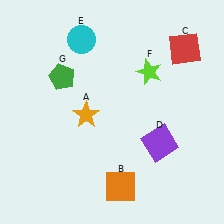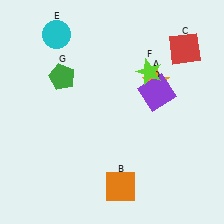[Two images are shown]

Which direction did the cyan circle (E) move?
The cyan circle (E) moved left.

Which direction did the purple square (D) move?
The purple square (D) moved up.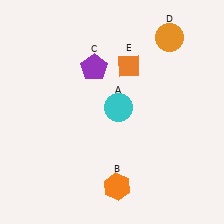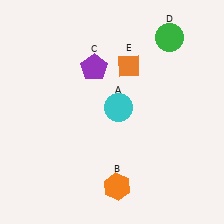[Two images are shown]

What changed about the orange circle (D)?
In Image 1, D is orange. In Image 2, it changed to green.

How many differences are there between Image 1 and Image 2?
There is 1 difference between the two images.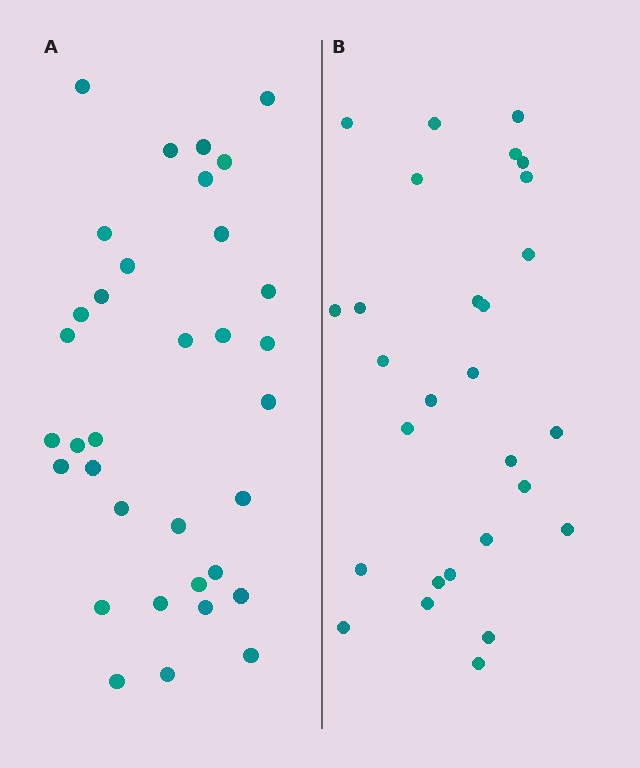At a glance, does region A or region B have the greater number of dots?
Region A (the left region) has more dots.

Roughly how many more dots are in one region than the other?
Region A has about 6 more dots than region B.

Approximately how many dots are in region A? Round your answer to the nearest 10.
About 30 dots. (The exact count is 34, which rounds to 30.)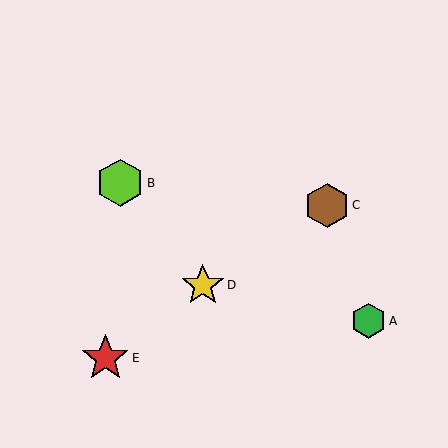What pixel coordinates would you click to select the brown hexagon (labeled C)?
Click at (327, 205) to select the brown hexagon C.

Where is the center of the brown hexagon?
The center of the brown hexagon is at (327, 205).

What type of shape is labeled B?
Shape B is a lime hexagon.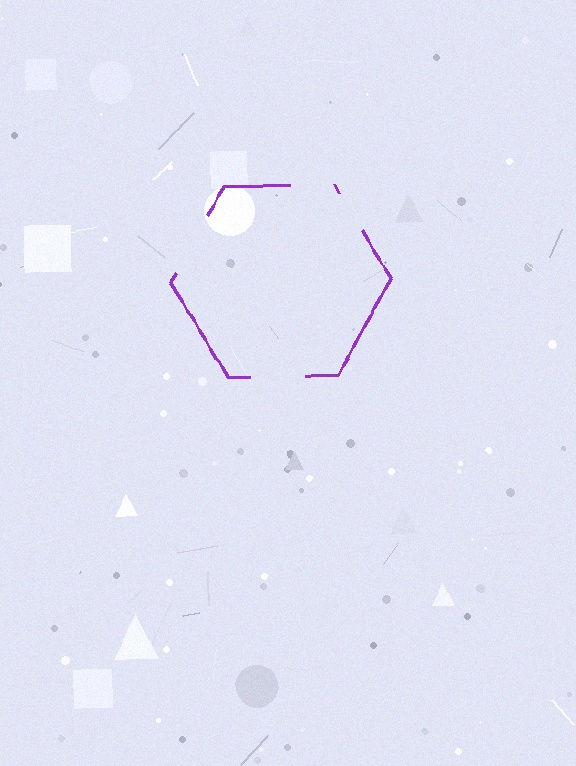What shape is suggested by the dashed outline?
The dashed outline suggests a hexagon.